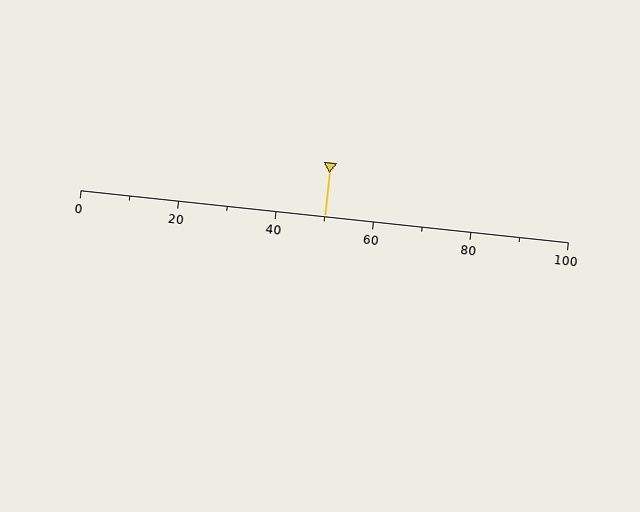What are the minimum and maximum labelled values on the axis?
The axis runs from 0 to 100.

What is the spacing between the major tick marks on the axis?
The major ticks are spaced 20 apart.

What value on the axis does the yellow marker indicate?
The marker indicates approximately 50.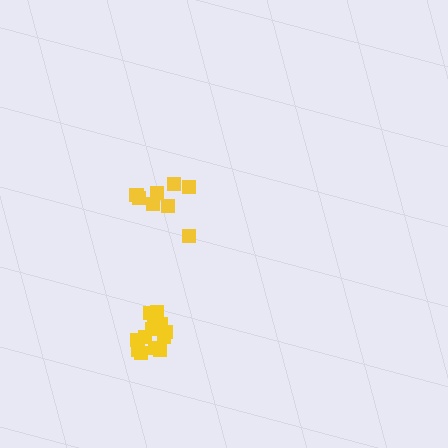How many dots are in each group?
Group 1: 8 dots, Group 2: 13 dots (21 total).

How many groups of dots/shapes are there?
There are 2 groups.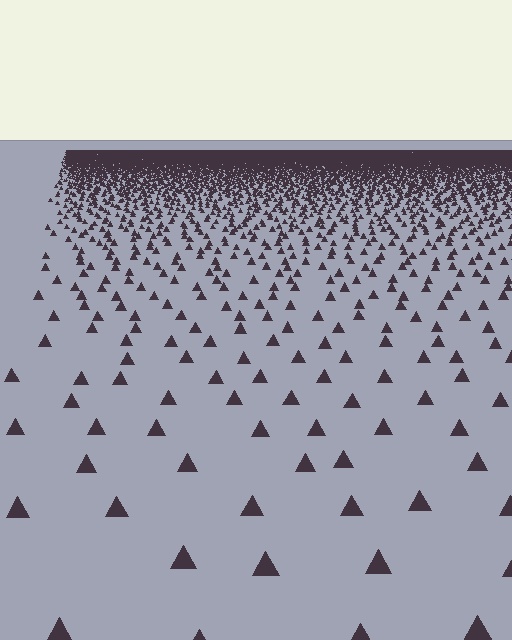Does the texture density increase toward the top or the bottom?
Density increases toward the top.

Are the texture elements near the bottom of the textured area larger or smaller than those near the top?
Larger. Near the bottom, elements are closer to the viewer and appear at a bigger on-screen size.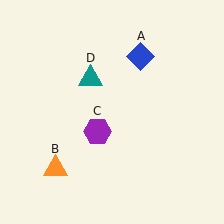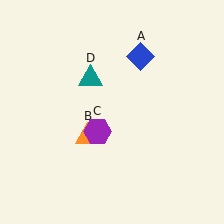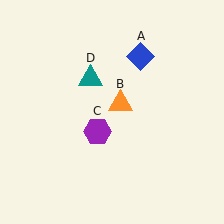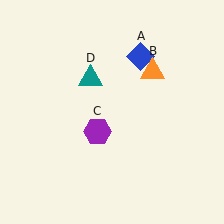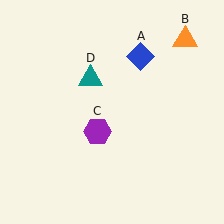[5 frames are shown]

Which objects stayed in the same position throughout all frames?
Blue diamond (object A) and purple hexagon (object C) and teal triangle (object D) remained stationary.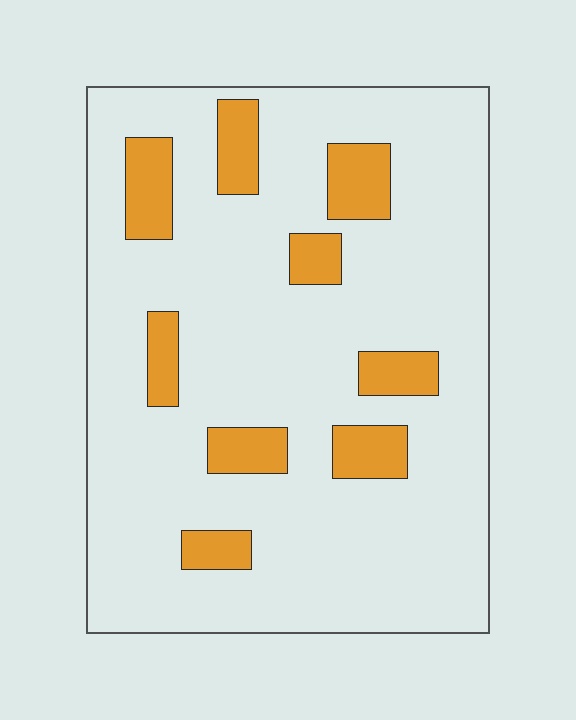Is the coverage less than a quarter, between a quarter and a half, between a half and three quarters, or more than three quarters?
Less than a quarter.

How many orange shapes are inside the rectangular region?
9.